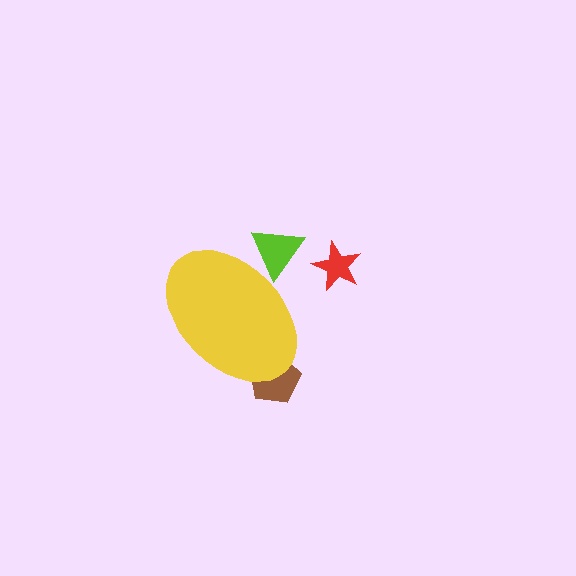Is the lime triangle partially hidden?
Yes, the lime triangle is partially hidden behind the yellow ellipse.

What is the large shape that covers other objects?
A yellow ellipse.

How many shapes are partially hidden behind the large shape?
2 shapes are partially hidden.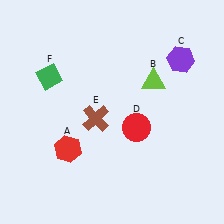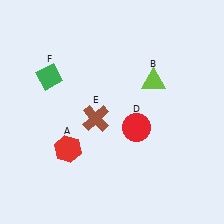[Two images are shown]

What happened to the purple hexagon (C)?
The purple hexagon (C) was removed in Image 2. It was in the top-right area of Image 1.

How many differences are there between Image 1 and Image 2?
There is 1 difference between the two images.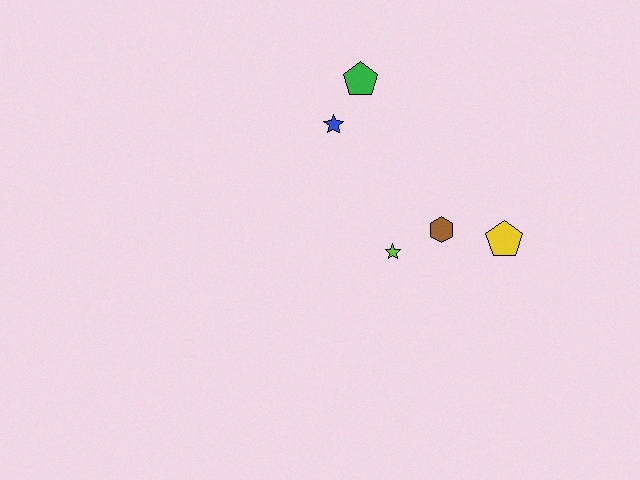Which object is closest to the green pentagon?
The blue star is closest to the green pentagon.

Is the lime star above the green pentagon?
No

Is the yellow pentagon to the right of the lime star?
Yes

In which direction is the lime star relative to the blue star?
The lime star is below the blue star.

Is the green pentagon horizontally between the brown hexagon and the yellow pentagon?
No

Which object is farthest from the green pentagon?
The yellow pentagon is farthest from the green pentagon.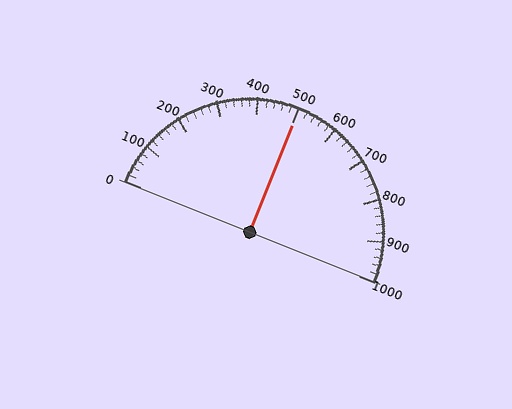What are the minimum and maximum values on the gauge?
The gauge ranges from 0 to 1000.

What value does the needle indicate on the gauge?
The needle indicates approximately 500.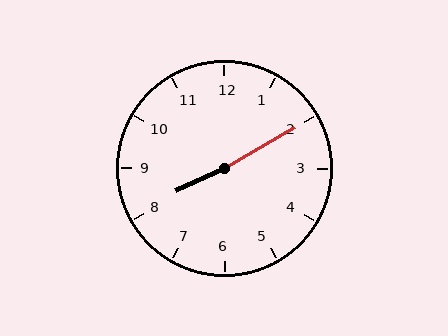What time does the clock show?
8:10.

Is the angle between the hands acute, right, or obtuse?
It is obtuse.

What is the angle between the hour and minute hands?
Approximately 175 degrees.